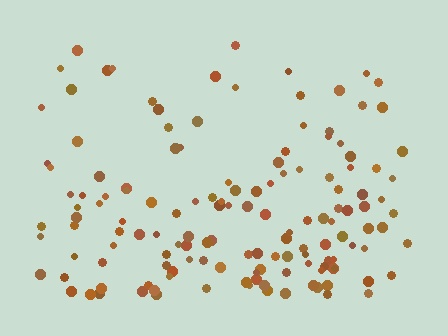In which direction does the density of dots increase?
From top to bottom, with the bottom side densest.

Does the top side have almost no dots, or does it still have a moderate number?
Still a moderate number, just noticeably fewer than the bottom.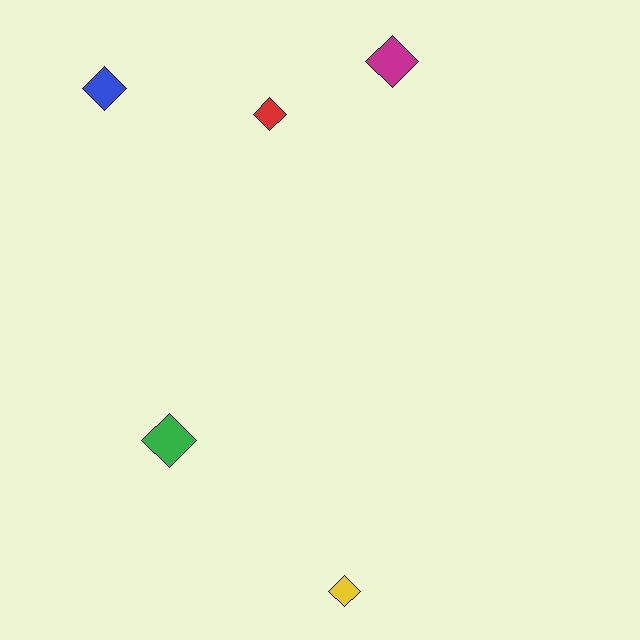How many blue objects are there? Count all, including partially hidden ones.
There is 1 blue object.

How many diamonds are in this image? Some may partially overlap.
There are 5 diamonds.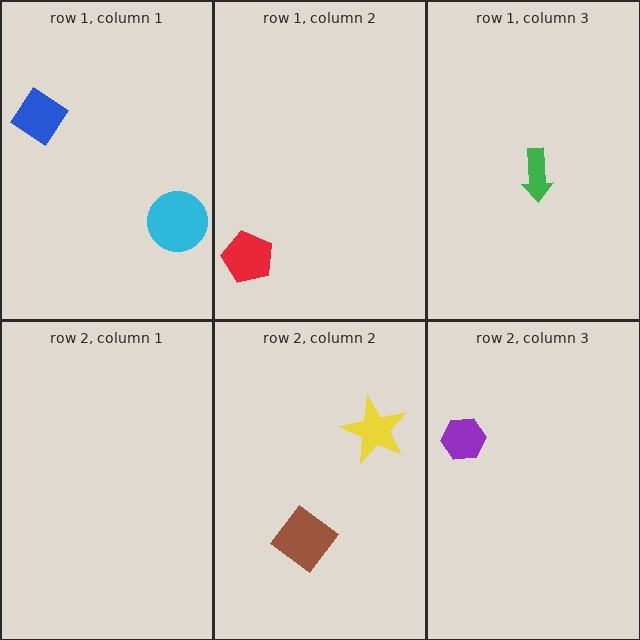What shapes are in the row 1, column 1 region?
The blue diamond, the cyan circle.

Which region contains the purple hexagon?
The row 2, column 3 region.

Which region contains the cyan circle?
The row 1, column 1 region.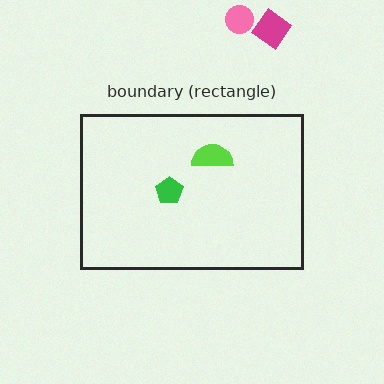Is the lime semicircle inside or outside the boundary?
Inside.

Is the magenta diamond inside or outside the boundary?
Outside.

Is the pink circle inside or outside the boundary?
Outside.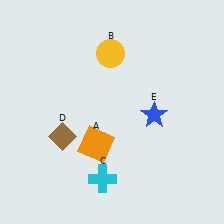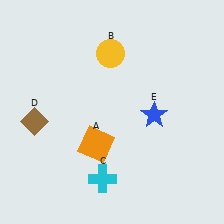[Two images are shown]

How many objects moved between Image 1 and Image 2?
1 object moved between the two images.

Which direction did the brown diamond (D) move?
The brown diamond (D) moved left.